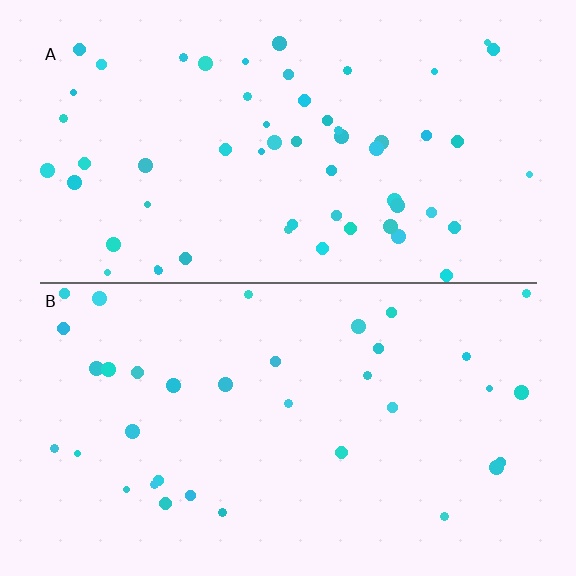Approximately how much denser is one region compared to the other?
Approximately 1.6× — region A over region B.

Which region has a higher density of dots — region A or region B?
A (the top).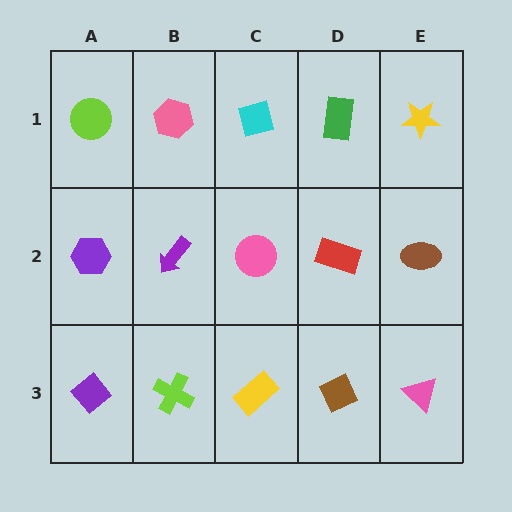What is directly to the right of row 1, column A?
A pink hexagon.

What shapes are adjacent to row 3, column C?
A pink circle (row 2, column C), a lime cross (row 3, column B), a brown diamond (row 3, column D).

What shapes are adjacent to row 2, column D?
A green rectangle (row 1, column D), a brown diamond (row 3, column D), a pink circle (row 2, column C), a brown ellipse (row 2, column E).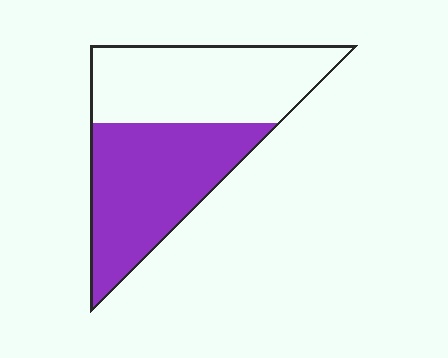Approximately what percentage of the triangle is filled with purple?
Approximately 50%.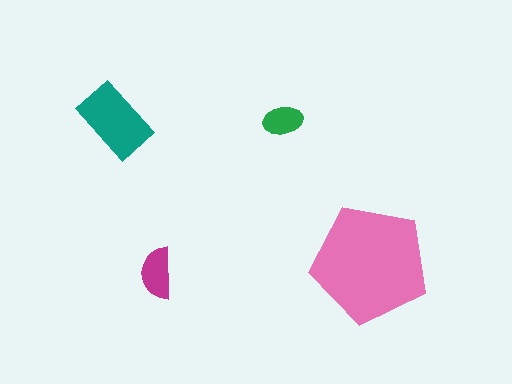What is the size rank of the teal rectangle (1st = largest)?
2nd.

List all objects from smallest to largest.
The green ellipse, the magenta semicircle, the teal rectangle, the pink pentagon.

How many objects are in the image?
There are 4 objects in the image.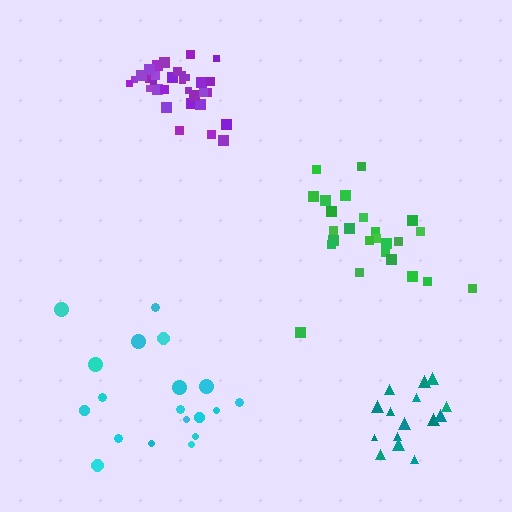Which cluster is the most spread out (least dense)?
Cyan.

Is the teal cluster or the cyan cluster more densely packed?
Teal.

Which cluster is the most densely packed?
Purple.